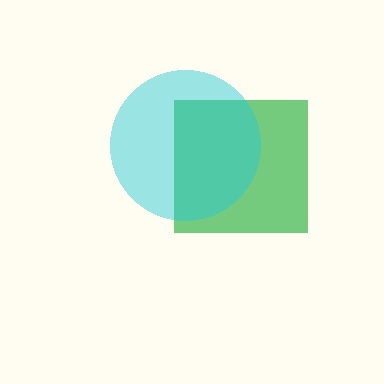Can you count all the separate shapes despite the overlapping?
Yes, there are 2 separate shapes.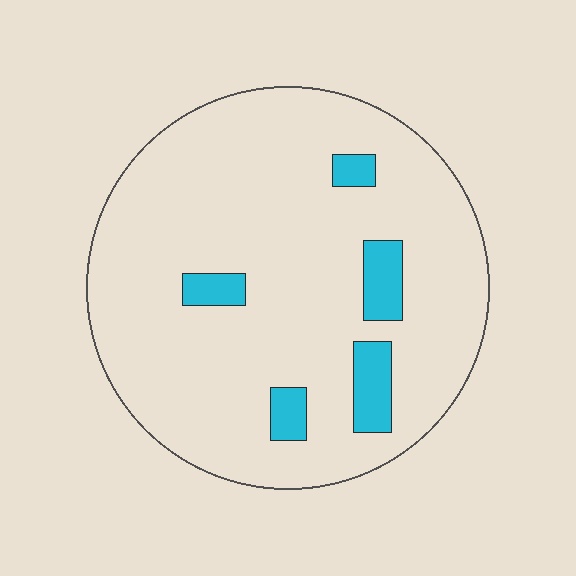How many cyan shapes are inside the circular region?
5.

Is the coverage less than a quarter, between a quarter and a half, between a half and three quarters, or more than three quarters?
Less than a quarter.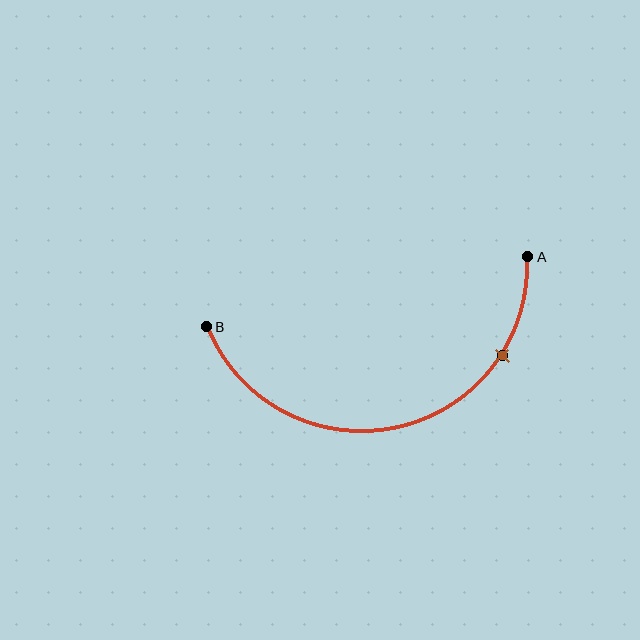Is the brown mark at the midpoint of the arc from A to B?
No. The brown mark lies on the arc but is closer to endpoint A. The arc midpoint would be at the point on the curve equidistant along the arc from both A and B.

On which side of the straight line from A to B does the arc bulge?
The arc bulges below the straight line connecting A and B.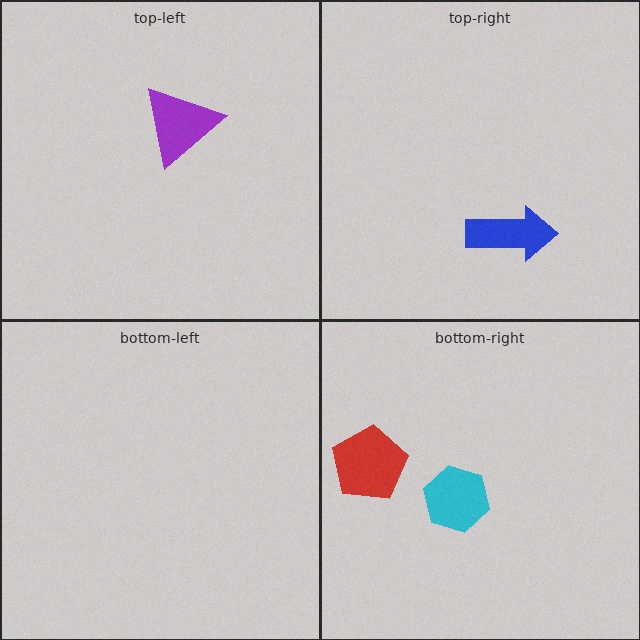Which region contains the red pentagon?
The bottom-right region.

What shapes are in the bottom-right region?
The cyan hexagon, the red pentagon.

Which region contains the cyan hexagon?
The bottom-right region.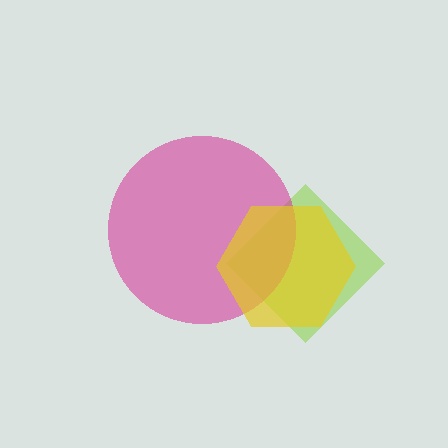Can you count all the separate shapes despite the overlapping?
Yes, there are 3 separate shapes.